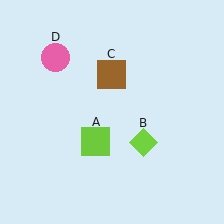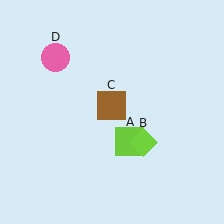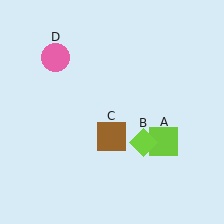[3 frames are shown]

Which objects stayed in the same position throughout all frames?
Lime diamond (object B) and pink circle (object D) remained stationary.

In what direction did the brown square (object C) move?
The brown square (object C) moved down.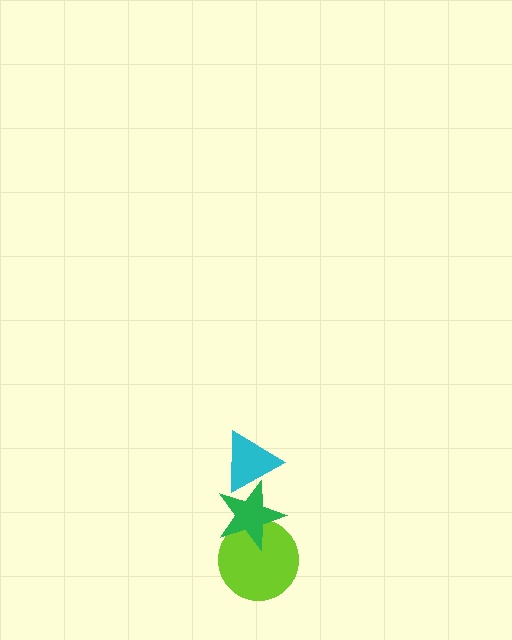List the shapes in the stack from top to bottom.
From top to bottom: the cyan triangle, the green star, the lime circle.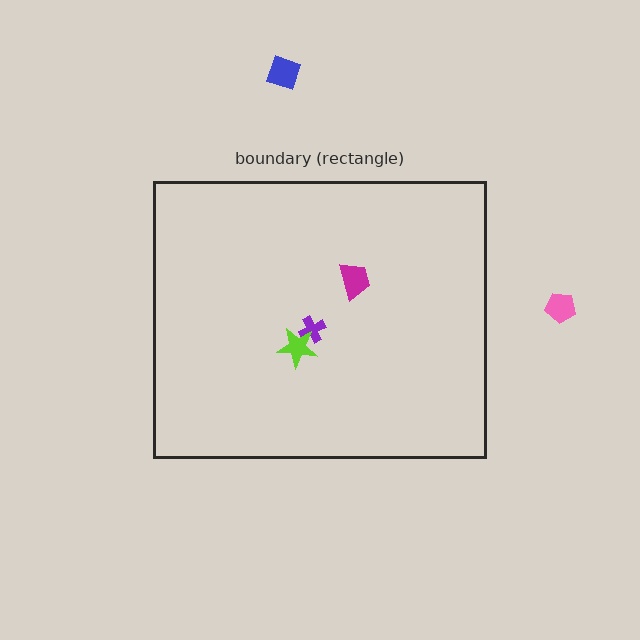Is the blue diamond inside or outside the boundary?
Outside.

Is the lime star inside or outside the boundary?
Inside.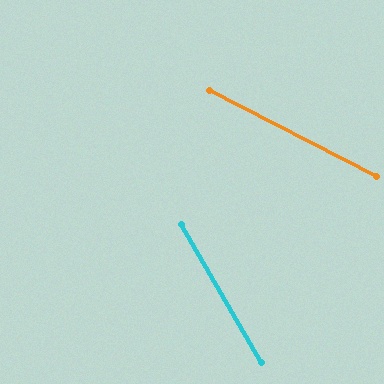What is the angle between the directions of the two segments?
Approximately 32 degrees.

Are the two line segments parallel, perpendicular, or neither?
Neither parallel nor perpendicular — they differ by about 32°.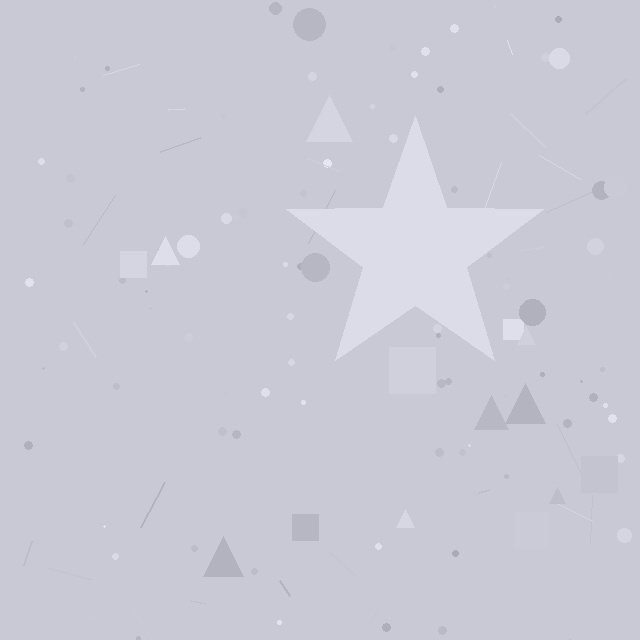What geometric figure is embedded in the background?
A star is embedded in the background.